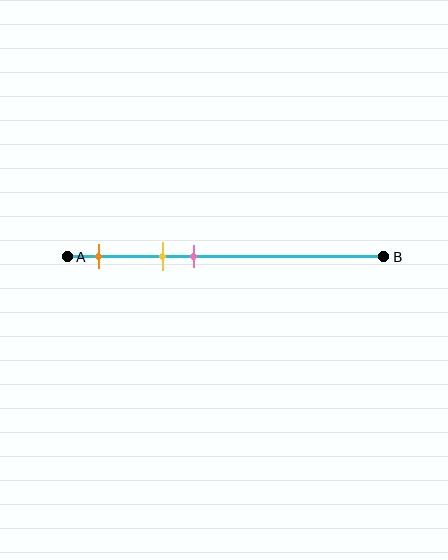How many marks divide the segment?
There are 3 marks dividing the segment.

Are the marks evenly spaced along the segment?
Yes, the marks are approximately evenly spaced.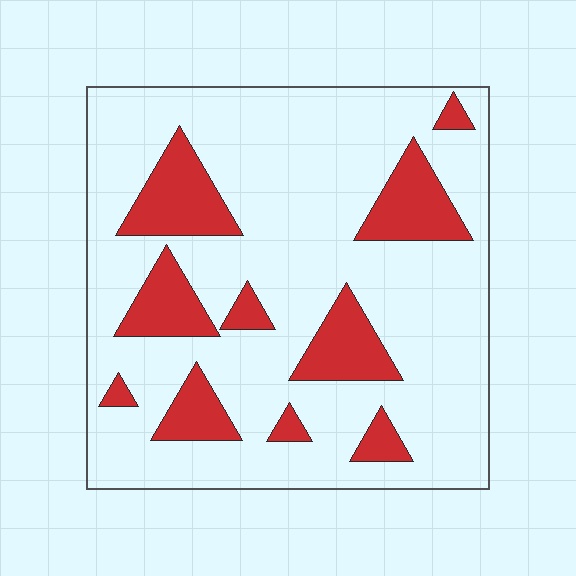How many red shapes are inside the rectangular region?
10.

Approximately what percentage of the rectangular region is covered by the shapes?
Approximately 20%.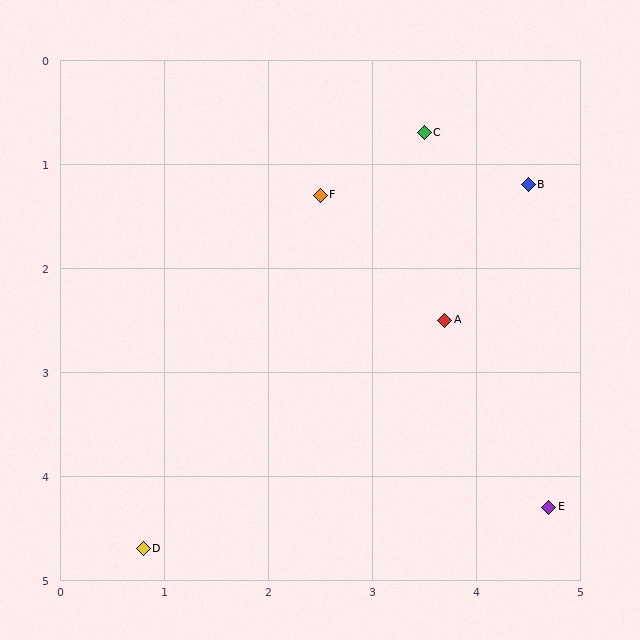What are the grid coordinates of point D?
Point D is at approximately (0.8, 4.7).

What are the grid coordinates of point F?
Point F is at approximately (2.5, 1.3).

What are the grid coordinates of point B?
Point B is at approximately (4.5, 1.2).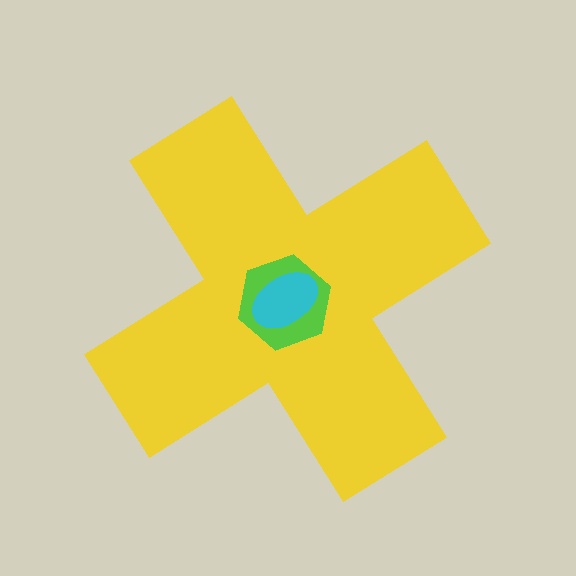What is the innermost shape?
The cyan ellipse.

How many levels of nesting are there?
3.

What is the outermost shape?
The yellow cross.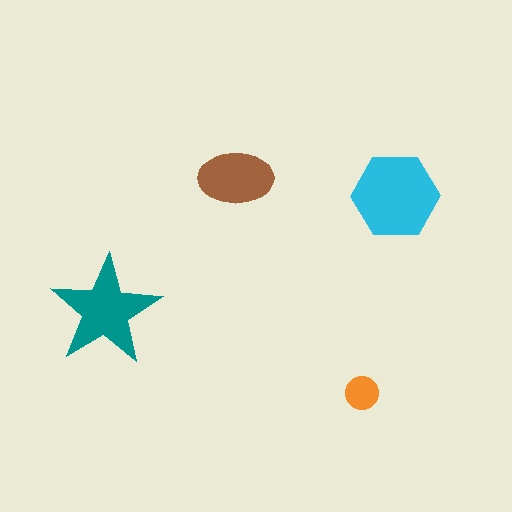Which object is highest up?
The brown ellipse is topmost.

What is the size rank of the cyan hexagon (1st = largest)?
1st.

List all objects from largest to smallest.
The cyan hexagon, the teal star, the brown ellipse, the orange circle.